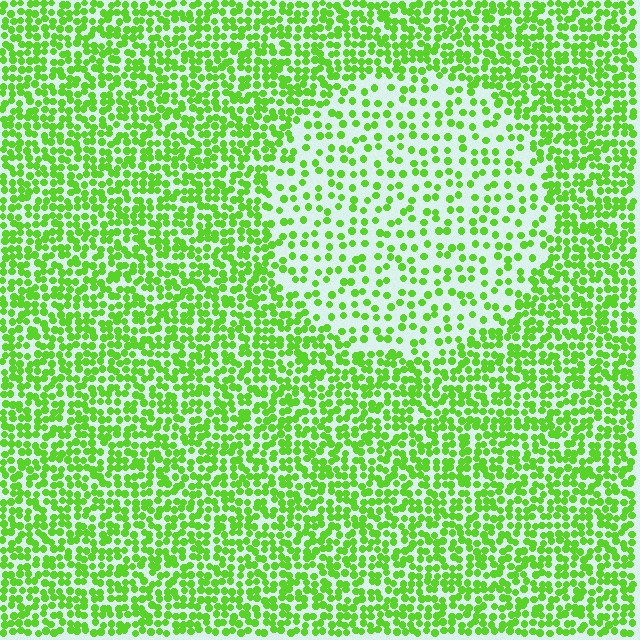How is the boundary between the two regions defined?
The boundary is defined by a change in element density (approximately 2.2x ratio). All elements are the same color, size, and shape.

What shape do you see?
I see a circle.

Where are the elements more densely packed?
The elements are more densely packed outside the circle boundary.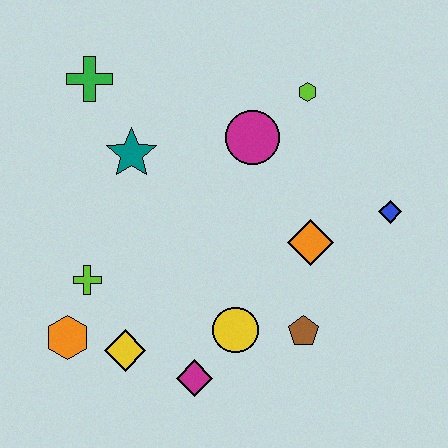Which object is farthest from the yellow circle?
The green cross is farthest from the yellow circle.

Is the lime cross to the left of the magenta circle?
Yes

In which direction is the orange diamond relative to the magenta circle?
The orange diamond is below the magenta circle.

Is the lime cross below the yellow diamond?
No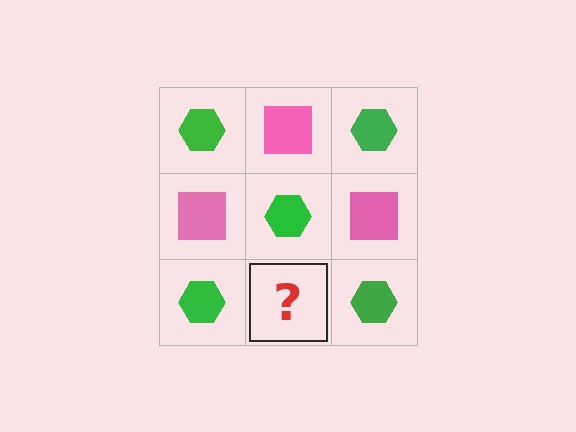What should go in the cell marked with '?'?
The missing cell should contain a pink square.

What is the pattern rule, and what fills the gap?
The rule is that it alternates green hexagon and pink square in a checkerboard pattern. The gap should be filled with a pink square.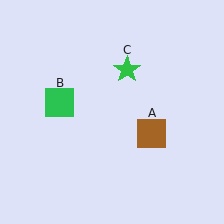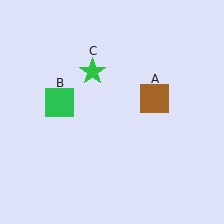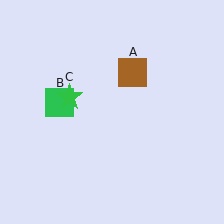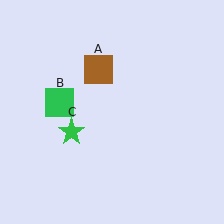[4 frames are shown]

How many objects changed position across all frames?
2 objects changed position: brown square (object A), green star (object C).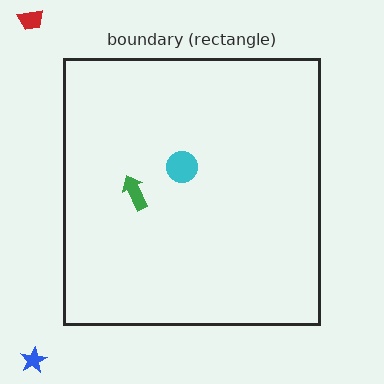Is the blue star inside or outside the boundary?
Outside.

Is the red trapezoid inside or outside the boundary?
Outside.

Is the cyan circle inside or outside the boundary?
Inside.